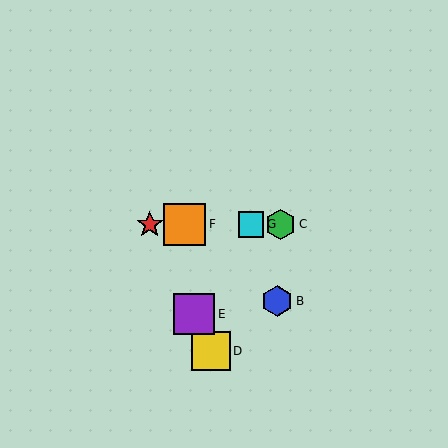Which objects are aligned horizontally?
Objects A, C, F, G are aligned horizontally.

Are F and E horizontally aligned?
No, F is at y≈224 and E is at y≈314.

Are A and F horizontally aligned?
Yes, both are at y≈224.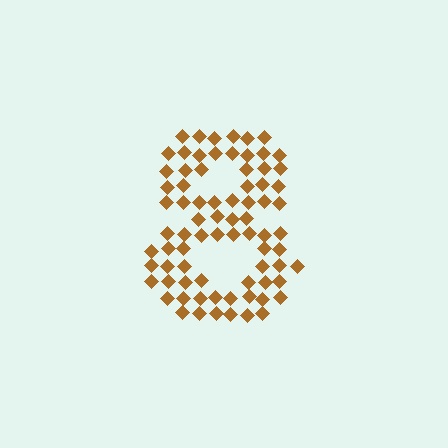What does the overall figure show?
The overall figure shows the digit 8.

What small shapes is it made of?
It is made of small diamonds.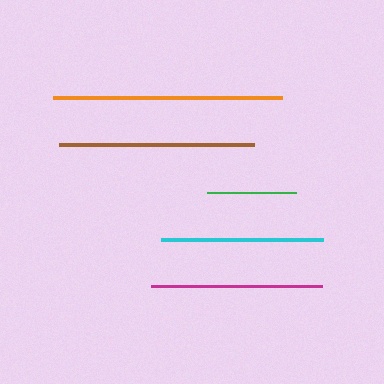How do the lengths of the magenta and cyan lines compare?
The magenta and cyan lines are approximately the same length.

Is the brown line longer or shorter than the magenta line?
The brown line is longer than the magenta line.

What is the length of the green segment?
The green segment is approximately 89 pixels long.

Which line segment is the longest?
The orange line is the longest at approximately 228 pixels.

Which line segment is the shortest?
The green line is the shortest at approximately 89 pixels.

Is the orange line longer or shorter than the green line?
The orange line is longer than the green line.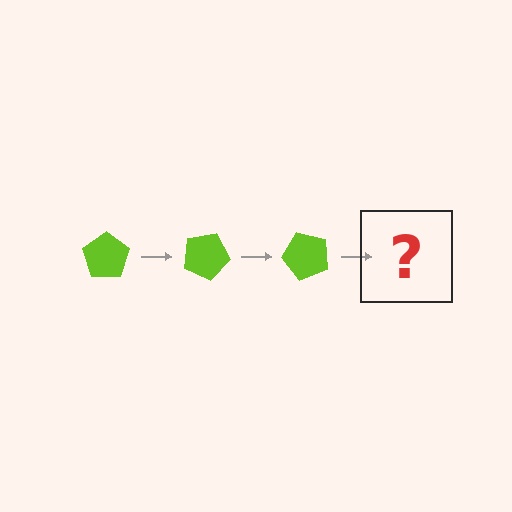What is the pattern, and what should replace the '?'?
The pattern is that the pentagon rotates 25 degrees each step. The '?' should be a lime pentagon rotated 75 degrees.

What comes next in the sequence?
The next element should be a lime pentagon rotated 75 degrees.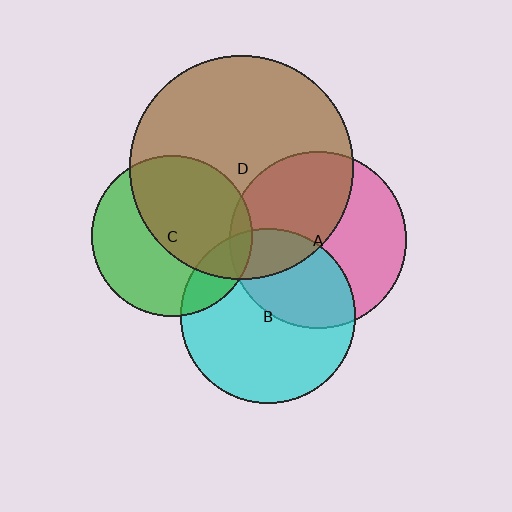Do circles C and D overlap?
Yes.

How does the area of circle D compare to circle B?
Approximately 1.6 times.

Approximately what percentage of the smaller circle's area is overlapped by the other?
Approximately 55%.